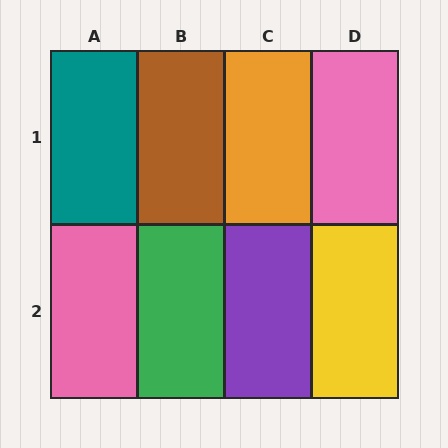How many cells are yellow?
1 cell is yellow.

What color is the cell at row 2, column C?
Purple.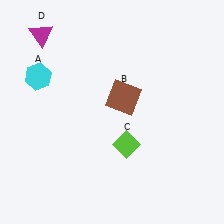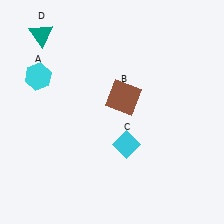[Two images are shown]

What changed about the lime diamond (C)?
In Image 1, C is lime. In Image 2, it changed to cyan.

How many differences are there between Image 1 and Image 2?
There are 2 differences between the two images.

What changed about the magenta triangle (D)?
In Image 1, D is magenta. In Image 2, it changed to teal.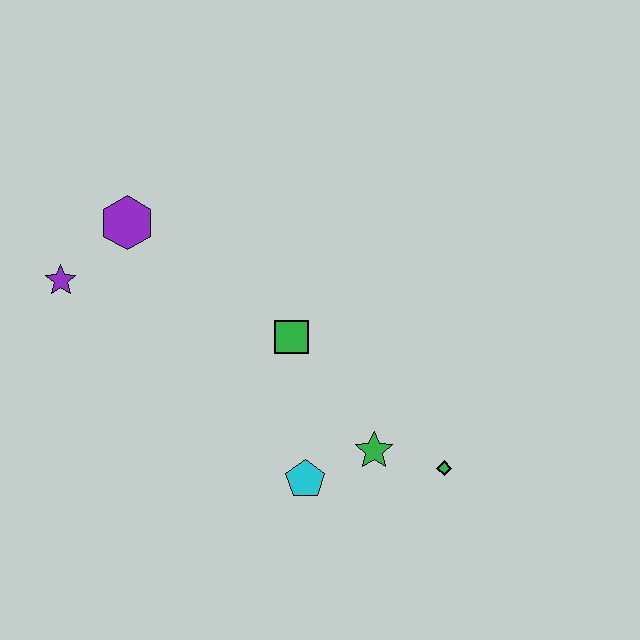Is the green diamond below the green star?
Yes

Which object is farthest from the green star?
The purple star is farthest from the green star.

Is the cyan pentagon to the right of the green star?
No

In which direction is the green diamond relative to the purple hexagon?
The green diamond is to the right of the purple hexagon.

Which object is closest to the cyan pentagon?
The green star is closest to the cyan pentagon.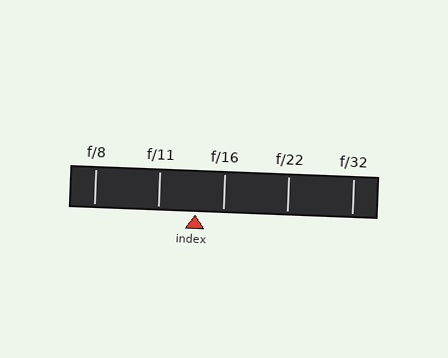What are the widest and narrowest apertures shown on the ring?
The widest aperture shown is f/8 and the narrowest is f/32.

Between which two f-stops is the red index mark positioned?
The index mark is between f/11 and f/16.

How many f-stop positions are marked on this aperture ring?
There are 5 f-stop positions marked.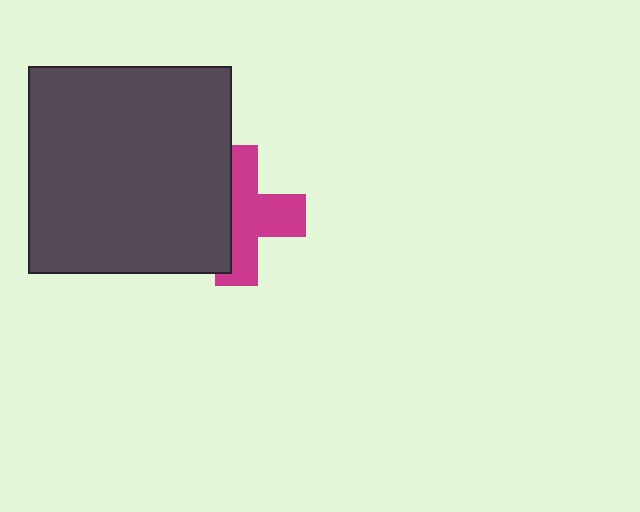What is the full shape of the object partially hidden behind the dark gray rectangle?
The partially hidden object is a magenta cross.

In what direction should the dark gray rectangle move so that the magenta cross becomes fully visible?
The dark gray rectangle should move left. That is the shortest direction to clear the overlap and leave the magenta cross fully visible.